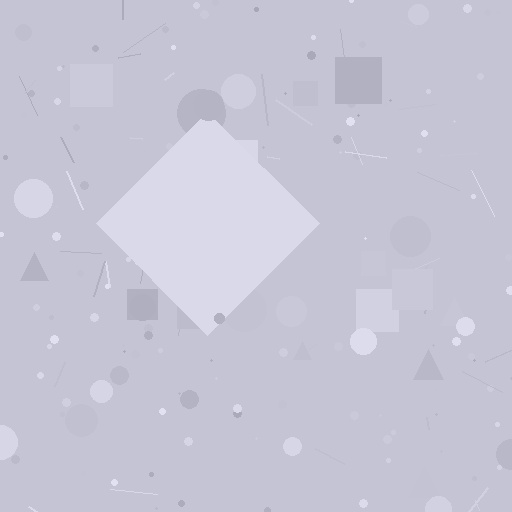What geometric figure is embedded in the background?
A diamond is embedded in the background.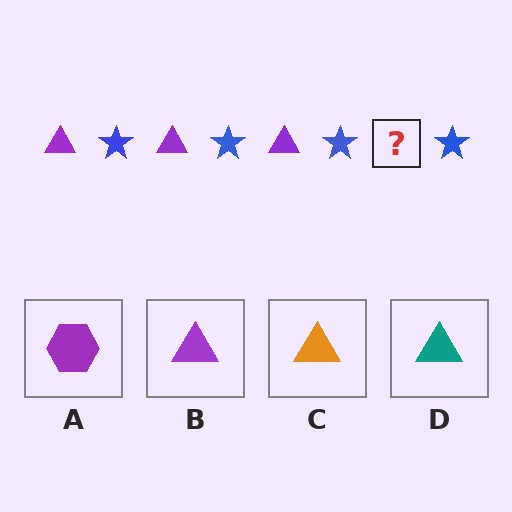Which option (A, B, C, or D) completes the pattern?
B.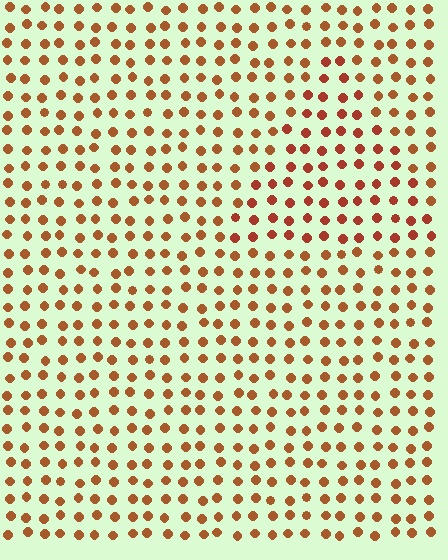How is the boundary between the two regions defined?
The boundary is defined purely by a slight shift in hue (about 16 degrees). Spacing, size, and orientation are identical on both sides.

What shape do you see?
I see a triangle.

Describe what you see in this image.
The image is filled with small brown elements in a uniform arrangement. A triangle-shaped region is visible where the elements are tinted to a slightly different hue, forming a subtle color boundary.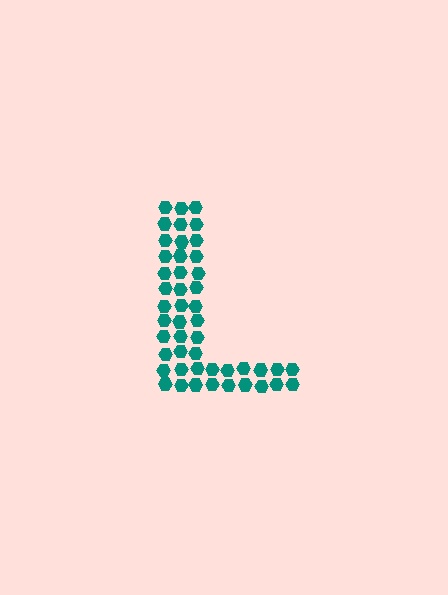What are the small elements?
The small elements are hexagons.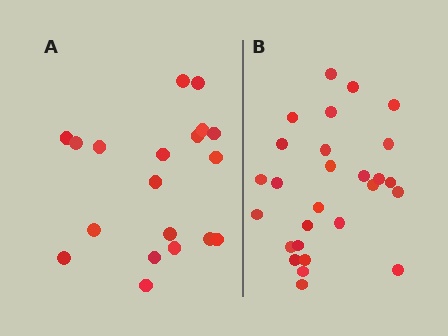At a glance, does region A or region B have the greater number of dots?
Region B (the right region) has more dots.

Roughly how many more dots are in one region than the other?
Region B has roughly 8 or so more dots than region A.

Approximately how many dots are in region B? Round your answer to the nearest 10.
About 30 dots. (The exact count is 27, which rounds to 30.)